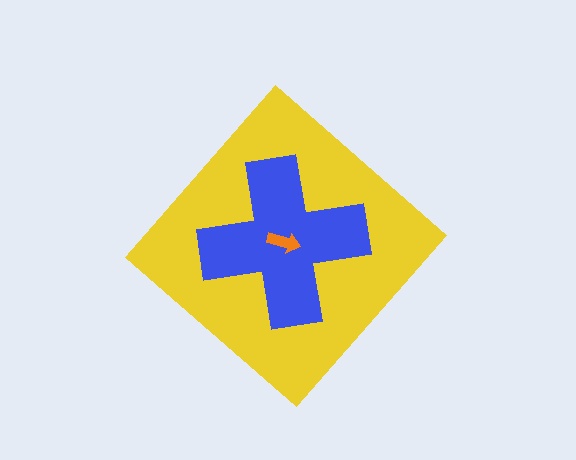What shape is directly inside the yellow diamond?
The blue cross.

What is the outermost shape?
The yellow diamond.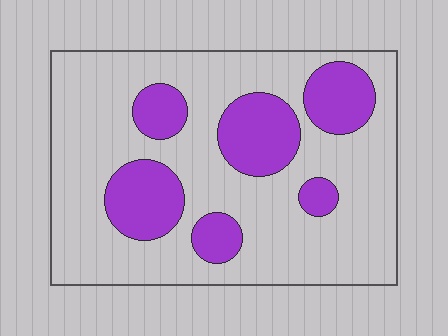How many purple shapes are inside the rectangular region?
6.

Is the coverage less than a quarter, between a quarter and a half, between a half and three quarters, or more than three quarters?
Between a quarter and a half.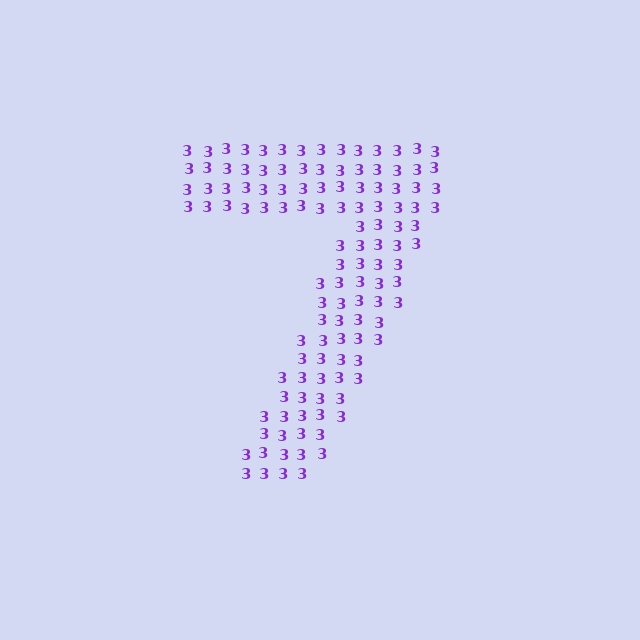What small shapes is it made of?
It is made of small digit 3's.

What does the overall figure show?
The overall figure shows the digit 7.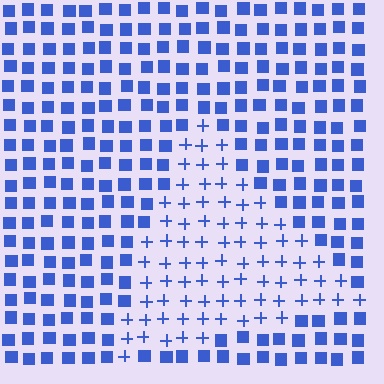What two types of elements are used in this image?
The image uses plus signs inside the triangle region and squares outside it.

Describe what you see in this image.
The image is filled with small blue elements arranged in a uniform grid. A triangle-shaped region contains plus signs, while the surrounding area contains squares. The boundary is defined purely by the change in element shape.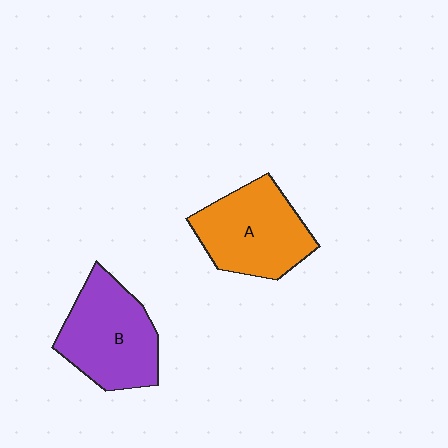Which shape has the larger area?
Shape B (purple).